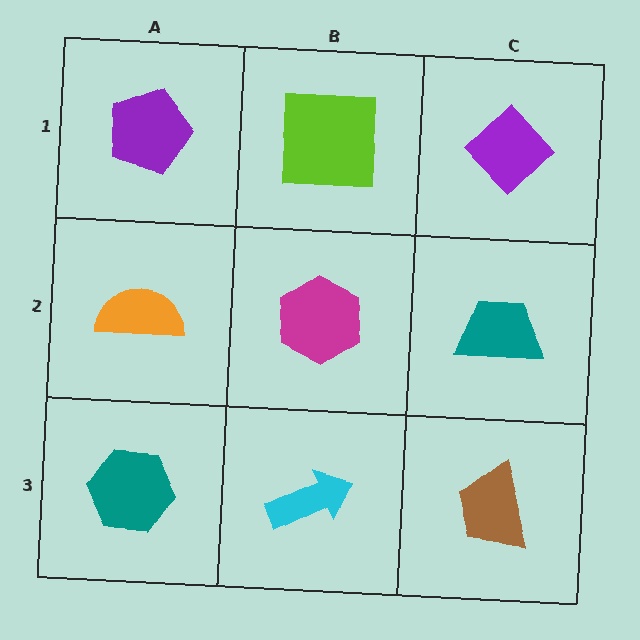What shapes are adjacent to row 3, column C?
A teal trapezoid (row 2, column C), a cyan arrow (row 3, column B).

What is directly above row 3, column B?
A magenta hexagon.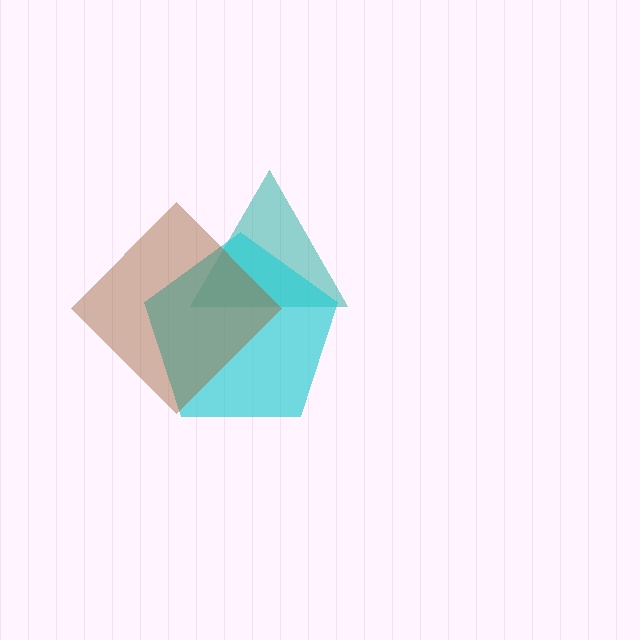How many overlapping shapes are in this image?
There are 3 overlapping shapes in the image.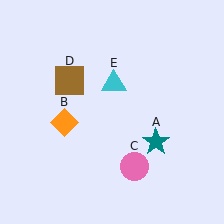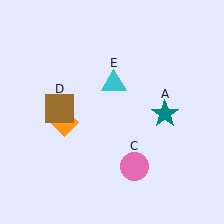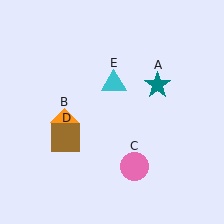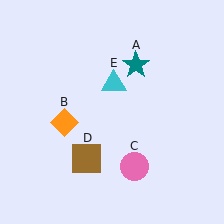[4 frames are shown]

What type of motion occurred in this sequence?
The teal star (object A), brown square (object D) rotated counterclockwise around the center of the scene.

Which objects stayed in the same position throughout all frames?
Orange diamond (object B) and pink circle (object C) and cyan triangle (object E) remained stationary.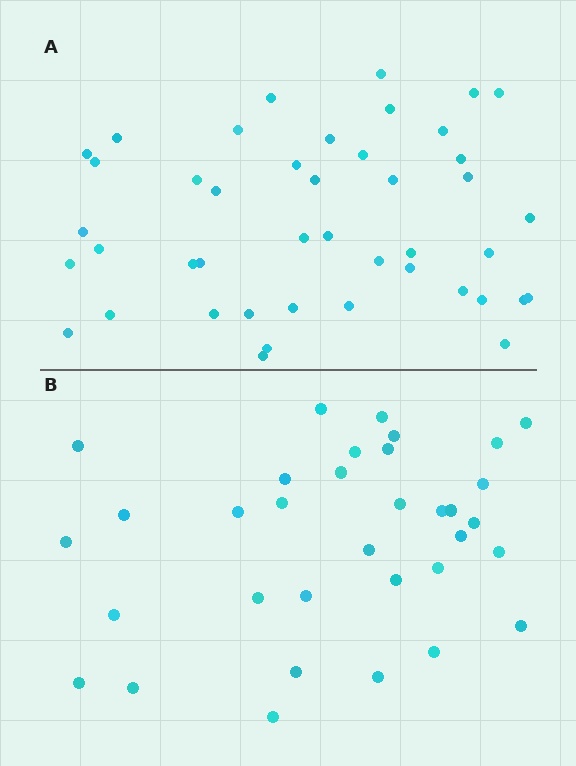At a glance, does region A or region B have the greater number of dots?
Region A (the top region) has more dots.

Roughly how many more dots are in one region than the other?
Region A has roughly 10 or so more dots than region B.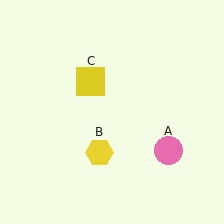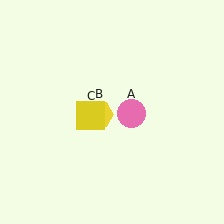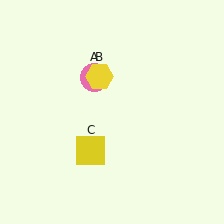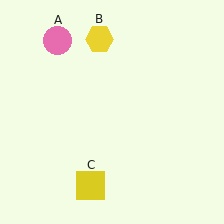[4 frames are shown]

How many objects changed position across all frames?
3 objects changed position: pink circle (object A), yellow hexagon (object B), yellow square (object C).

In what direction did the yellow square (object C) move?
The yellow square (object C) moved down.